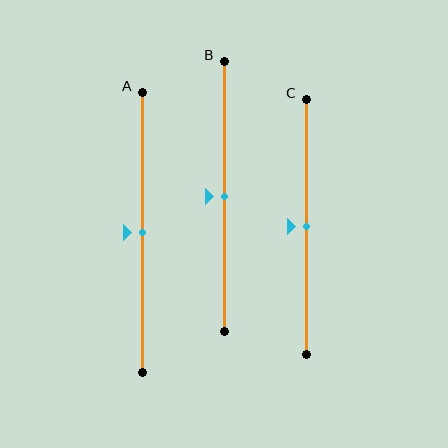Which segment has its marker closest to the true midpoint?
Segment A has its marker closest to the true midpoint.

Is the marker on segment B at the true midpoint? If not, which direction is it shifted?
Yes, the marker on segment B is at the true midpoint.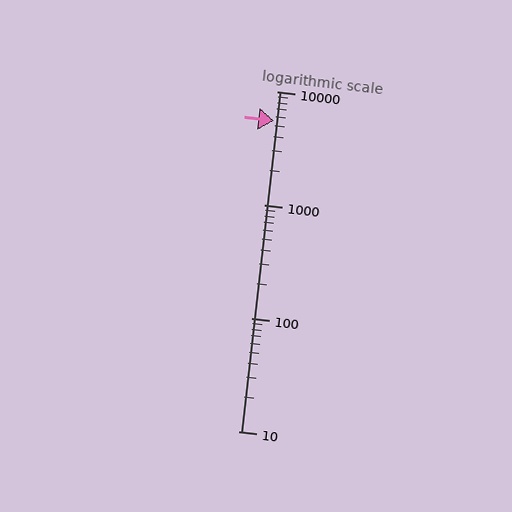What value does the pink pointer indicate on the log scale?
The pointer indicates approximately 5500.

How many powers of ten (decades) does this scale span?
The scale spans 3 decades, from 10 to 10000.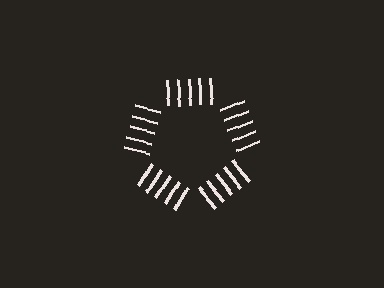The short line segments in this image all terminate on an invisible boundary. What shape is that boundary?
An illusory pentagon — the line segments terminate on its edges but no continuous stroke is drawn.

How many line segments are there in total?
25 — 5 along each of the 5 edges.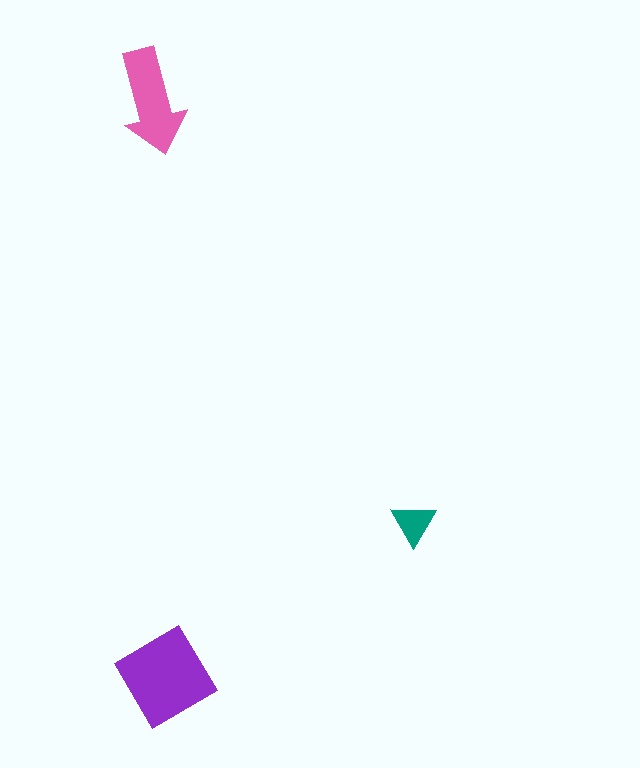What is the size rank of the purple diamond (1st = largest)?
1st.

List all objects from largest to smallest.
The purple diamond, the pink arrow, the teal triangle.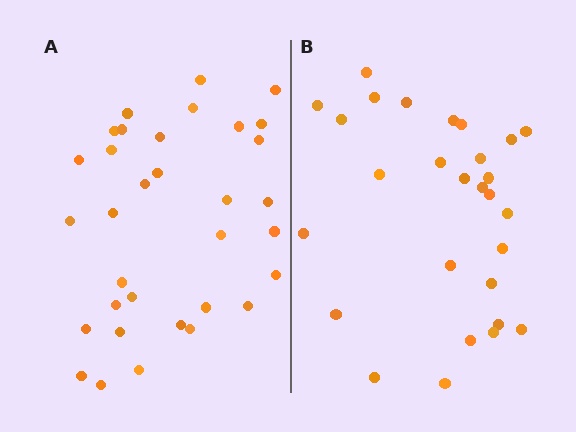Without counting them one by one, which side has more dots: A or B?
Region A (the left region) has more dots.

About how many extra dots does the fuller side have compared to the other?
Region A has about 5 more dots than region B.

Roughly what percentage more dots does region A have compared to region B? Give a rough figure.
About 20% more.